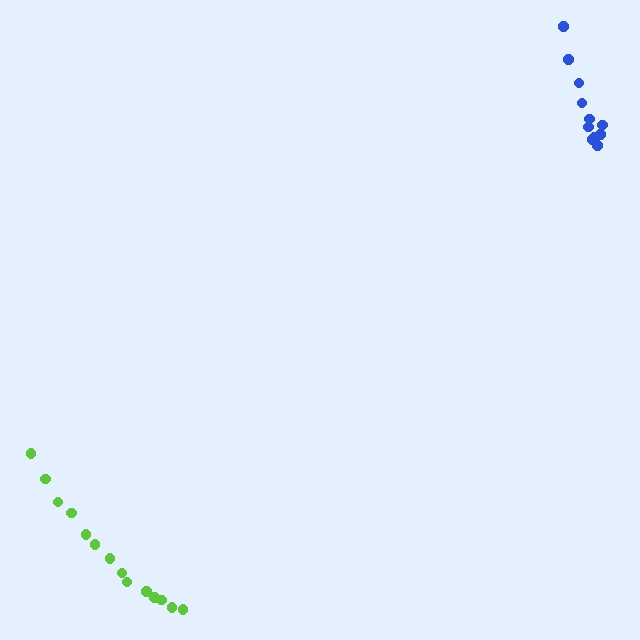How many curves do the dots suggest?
There are 2 distinct paths.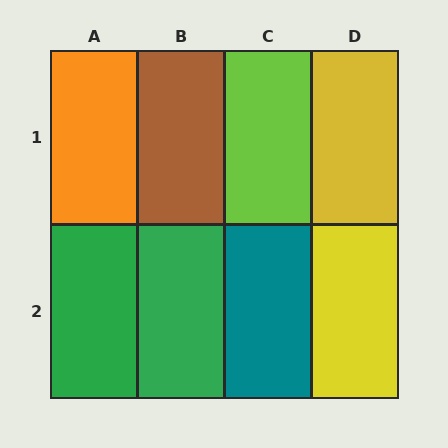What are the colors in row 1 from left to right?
Orange, brown, lime, yellow.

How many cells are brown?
1 cell is brown.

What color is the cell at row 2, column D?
Yellow.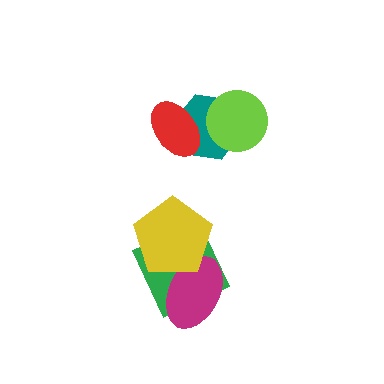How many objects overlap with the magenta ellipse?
2 objects overlap with the magenta ellipse.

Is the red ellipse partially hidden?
No, no other shape covers it.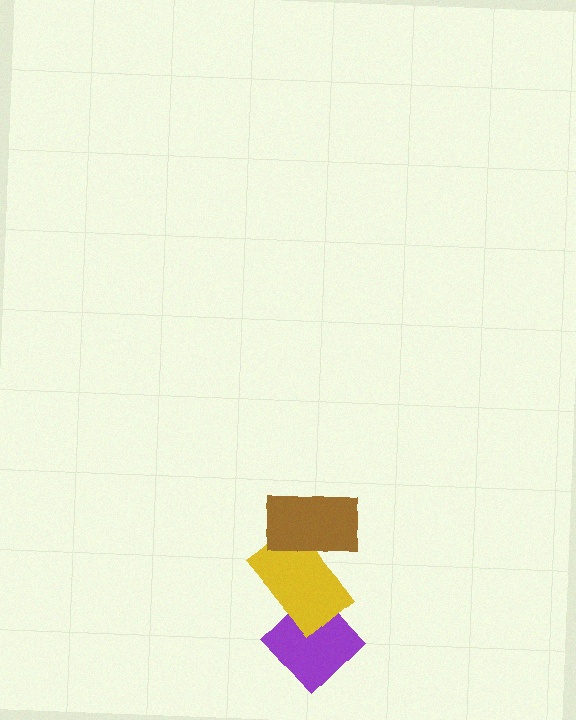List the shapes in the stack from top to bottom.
From top to bottom: the brown rectangle, the yellow rectangle, the purple diamond.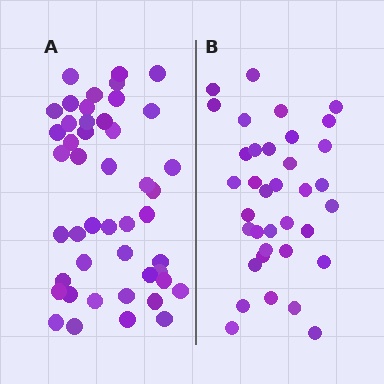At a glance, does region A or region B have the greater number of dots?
Region A (the left region) has more dots.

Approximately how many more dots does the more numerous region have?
Region A has roughly 10 or so more dots than region B.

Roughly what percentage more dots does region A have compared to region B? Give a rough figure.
About 30% more.